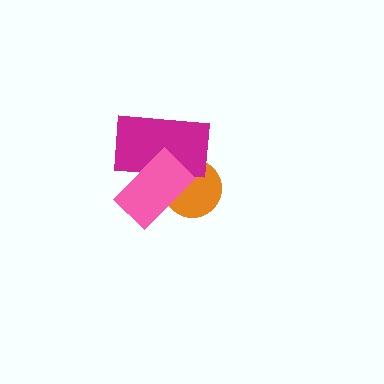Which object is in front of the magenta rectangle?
The pink rectangle is in front of the magenta rectangle.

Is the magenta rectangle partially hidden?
Yes, it is partially covered by another shape.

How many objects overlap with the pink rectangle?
2 objects overlap with the pink rectangle.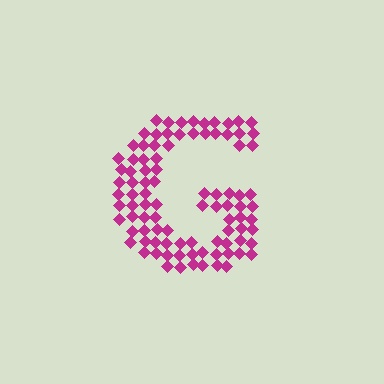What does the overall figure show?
The overall figure shows the letter G.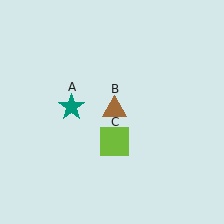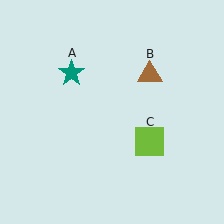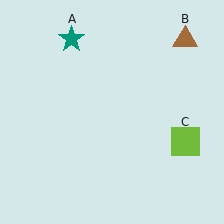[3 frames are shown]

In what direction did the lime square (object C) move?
The lime square (object C) moved right.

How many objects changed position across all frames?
3 objects changed position: teal star (object A), brown triangle (object B), lime square (object C).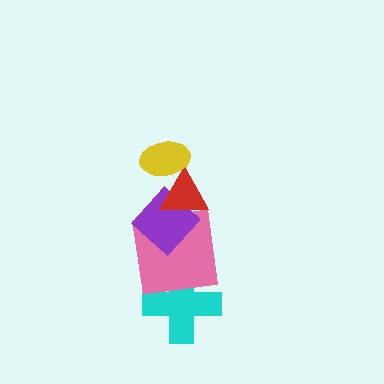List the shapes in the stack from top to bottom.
From top to bottom: the yellow ellipse, the red triangle, the purple diamond, the pink square, the cyan cross.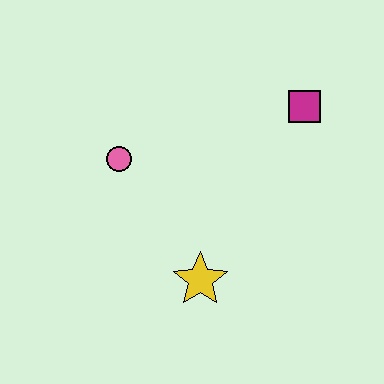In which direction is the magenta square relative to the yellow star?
The magenta square is above the yellow star.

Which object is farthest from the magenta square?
The yellow star is farthest from the magenta square.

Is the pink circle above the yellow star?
Yes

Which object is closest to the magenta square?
The pink circle is closest to the magenta square.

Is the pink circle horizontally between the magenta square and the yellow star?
No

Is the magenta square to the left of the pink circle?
No